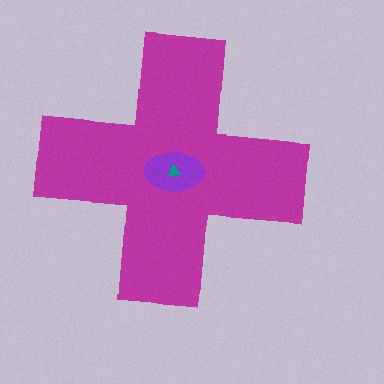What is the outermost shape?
The magenta cross.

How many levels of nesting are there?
3.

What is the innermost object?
The teal triangle.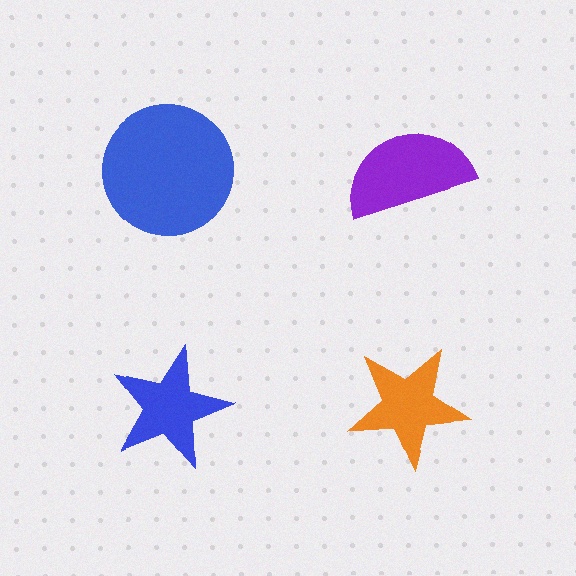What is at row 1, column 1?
A blue circle.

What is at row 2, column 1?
A blue star.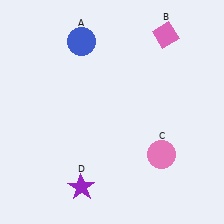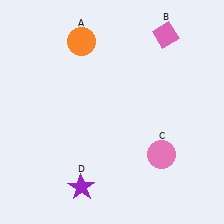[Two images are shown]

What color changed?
The circle (A) changed from blue in Image 1 to orange in Image 2.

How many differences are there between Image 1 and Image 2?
There is 1 difference between the two images.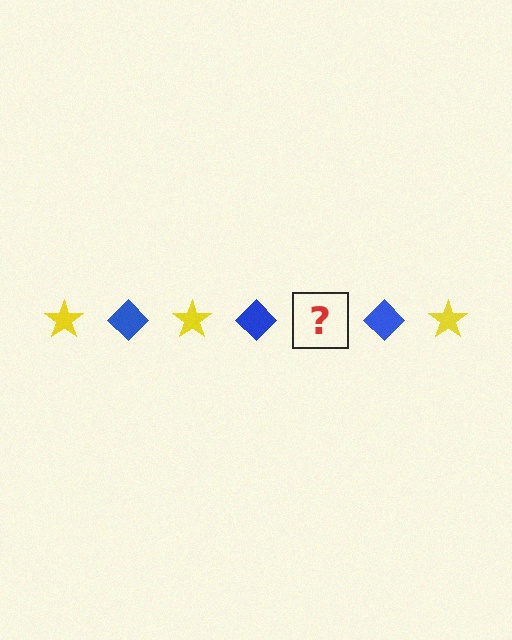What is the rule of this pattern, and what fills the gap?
The rule is that the pattern alternates between yellow star and blue diamond. The gap should be filled with a yellow star.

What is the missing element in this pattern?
The missing element is a yellow star.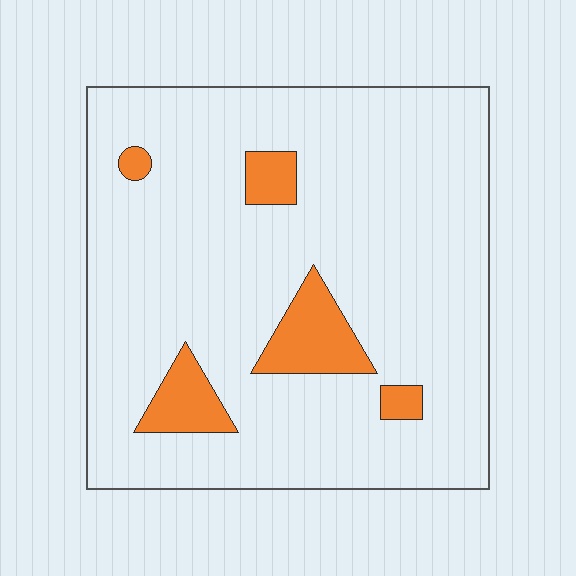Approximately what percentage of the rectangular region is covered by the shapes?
Approximately 10%.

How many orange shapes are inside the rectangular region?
5.